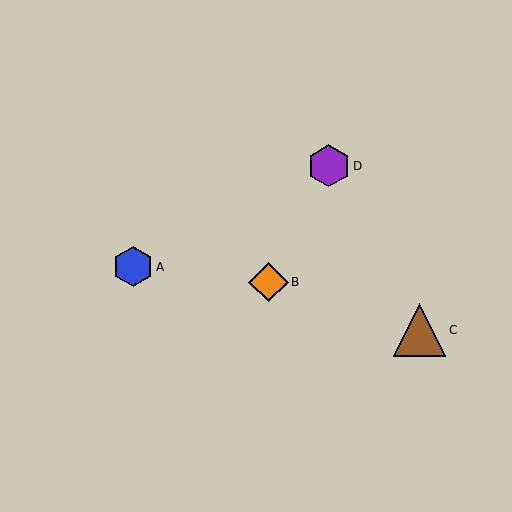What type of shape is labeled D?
Shape D is a purple hexagon.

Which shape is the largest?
The brown triangle (labeled C) is the largest.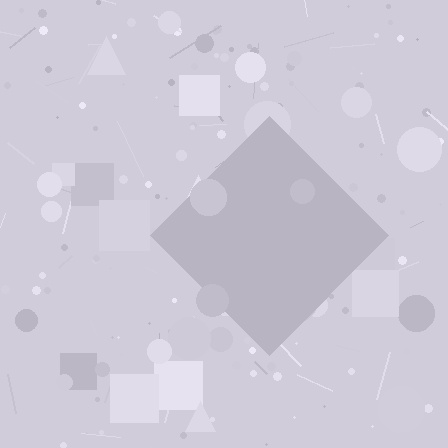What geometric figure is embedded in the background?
A diamond is embedded in the background.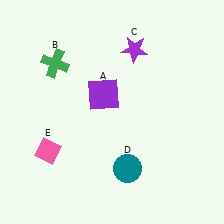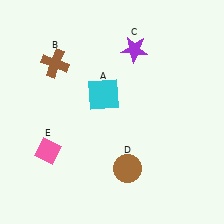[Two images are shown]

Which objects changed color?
A changed from purple to cyan. B changed from green to brown. D changed from teal to brown.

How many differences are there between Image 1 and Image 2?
There are 3 differences between the two images.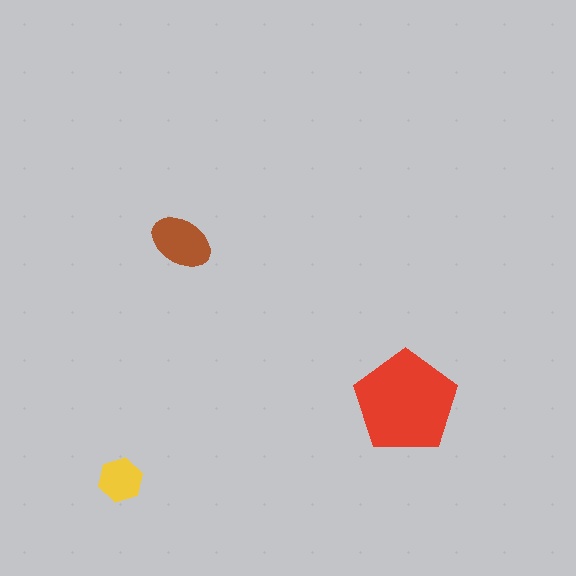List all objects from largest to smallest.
The red pentagon, the brown ellipse, the yellow hexagon.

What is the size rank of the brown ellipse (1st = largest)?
2nd.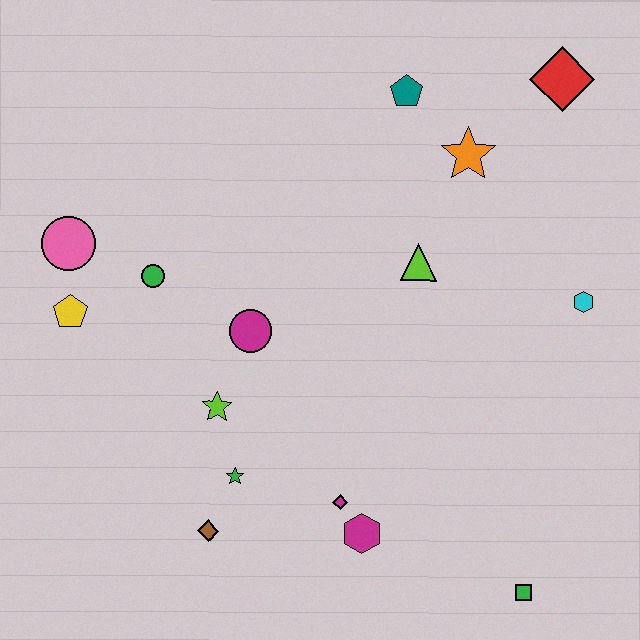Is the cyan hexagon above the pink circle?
No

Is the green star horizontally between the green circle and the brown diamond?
No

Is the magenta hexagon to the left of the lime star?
No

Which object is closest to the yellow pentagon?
The pink circle is closest to the yellow pentagon.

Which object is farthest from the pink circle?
The green square is farthest from the pink circle.